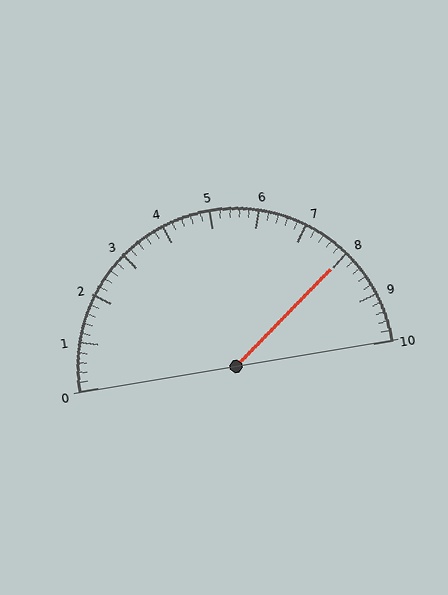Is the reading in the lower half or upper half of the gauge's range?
The reading is in the upper half of the range (0 to 10).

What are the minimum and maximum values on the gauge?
The gauge ranges from 0 to 10.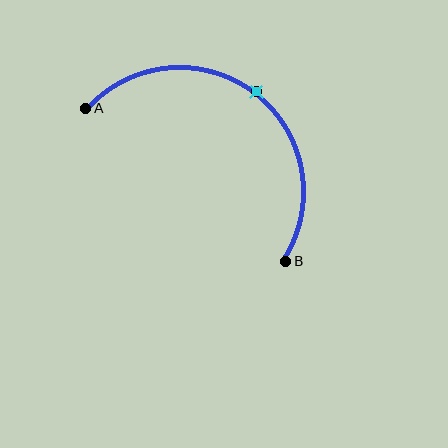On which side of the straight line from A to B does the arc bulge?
The arc bulges above and to the right of the straight line connecting A and B.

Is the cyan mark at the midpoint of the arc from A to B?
Yes. The cyan mark lies on the arc at equal arc-length from both A and B — it is the arc midpoint.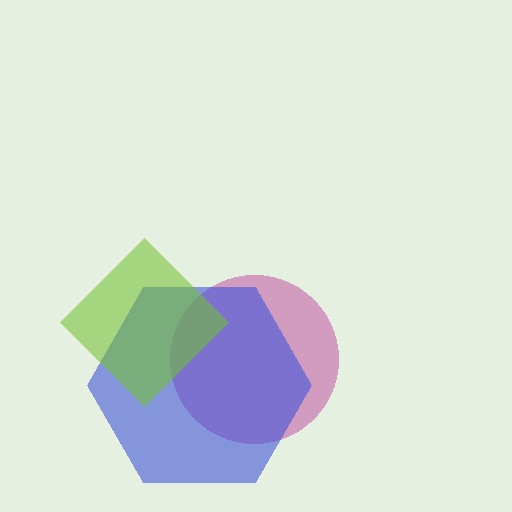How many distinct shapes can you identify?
There are 3 distinct shapes: a magenta circle, a blue hexagon, a lime diamond.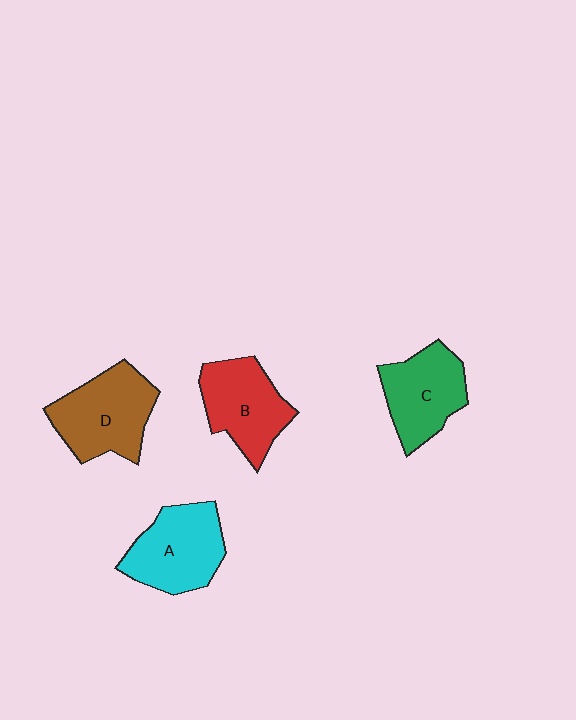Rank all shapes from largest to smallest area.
From largest to smallest: D (brown), A (cyan), B (red), C (green).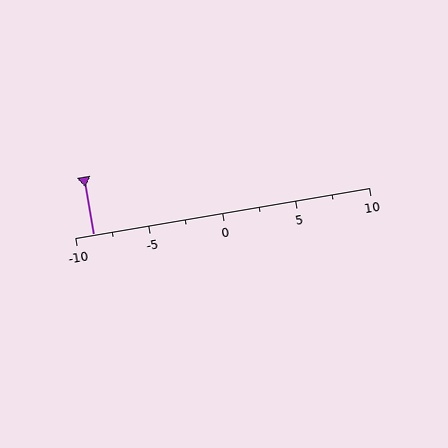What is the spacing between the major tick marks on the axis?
The major ticks are spaced 5 apart.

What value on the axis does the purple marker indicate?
The marker indicates approximately -8.8.